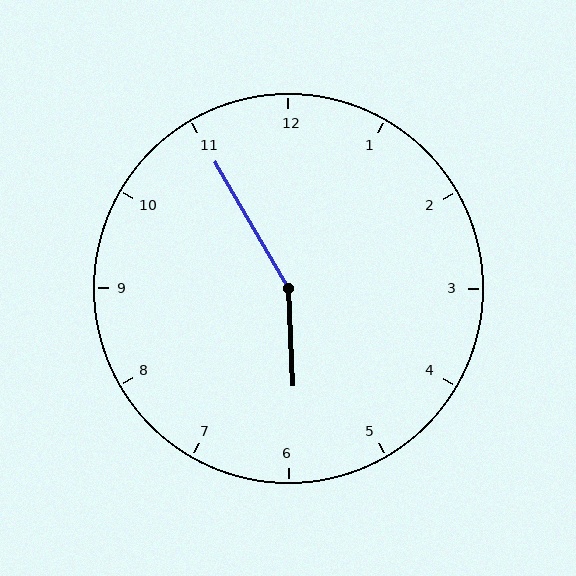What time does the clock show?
5:55.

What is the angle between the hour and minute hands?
Approximately 152 degrees.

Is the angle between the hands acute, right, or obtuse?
It is obtuse.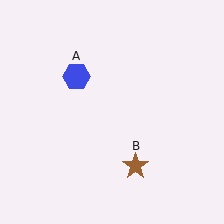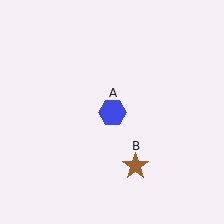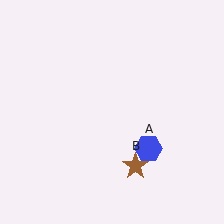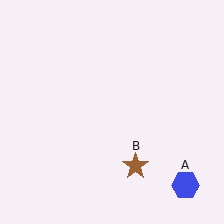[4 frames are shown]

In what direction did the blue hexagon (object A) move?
The blue hexagon (object A) moved down and to the right.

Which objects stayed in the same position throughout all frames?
Brown star (object B) remained stationary.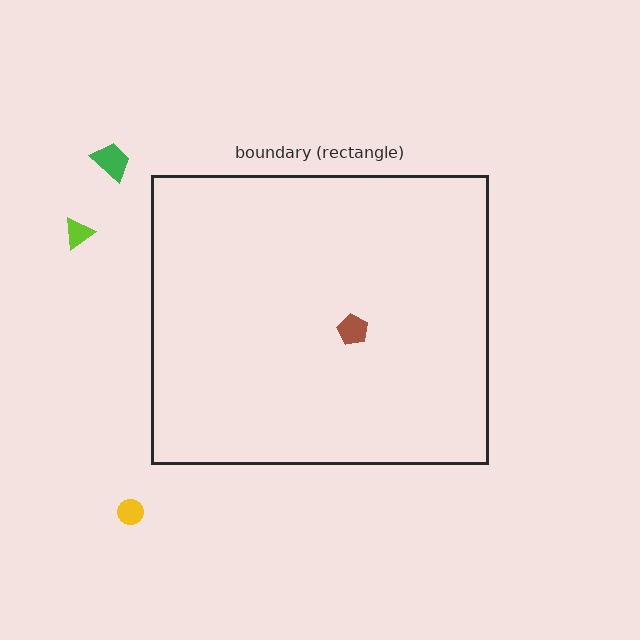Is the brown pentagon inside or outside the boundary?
Inside.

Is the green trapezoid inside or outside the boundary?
Outside.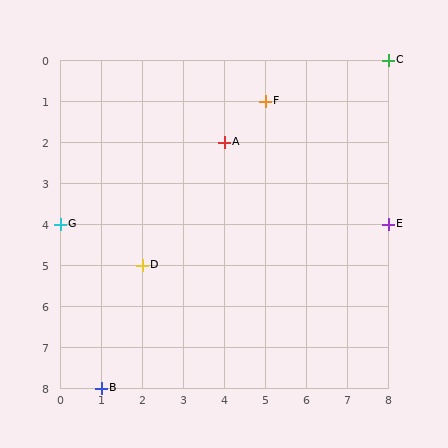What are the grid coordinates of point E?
Point E is at grid coordinates (8, 4).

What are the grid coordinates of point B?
Point B is at grid coordinates (1, 8).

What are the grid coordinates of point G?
Point G is at grid coordinates (0, 4).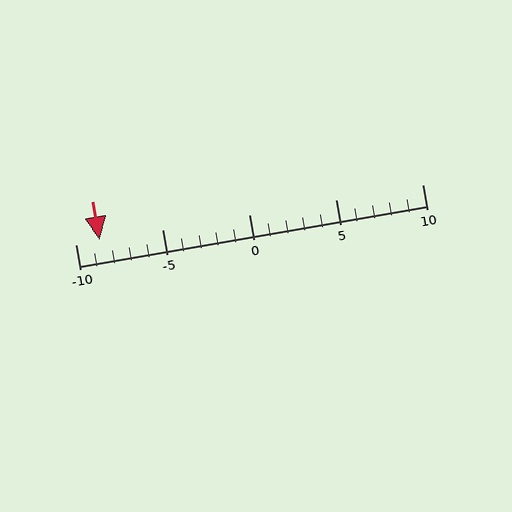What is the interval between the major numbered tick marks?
The major tick marks are spaced 5 units apart.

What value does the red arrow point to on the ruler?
The red arrow points to approximately -9.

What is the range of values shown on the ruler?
The ruler shows values from -10 to 10.